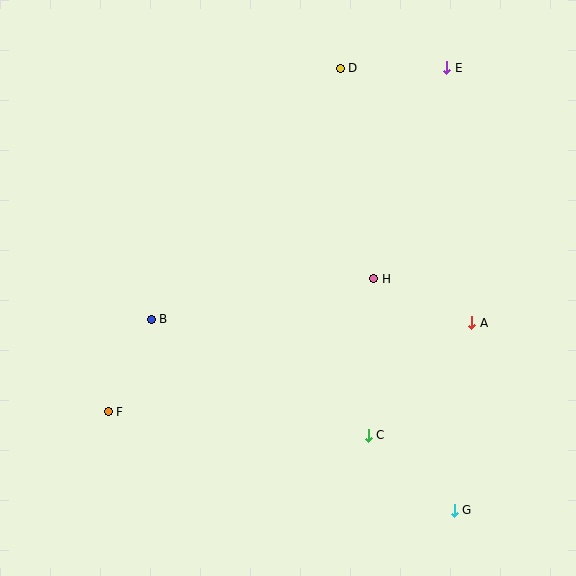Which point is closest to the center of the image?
Point H at (374, 279) is closest to the center.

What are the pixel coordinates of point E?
Point E is at (447, 68).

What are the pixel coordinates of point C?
Point C is at (368, 435).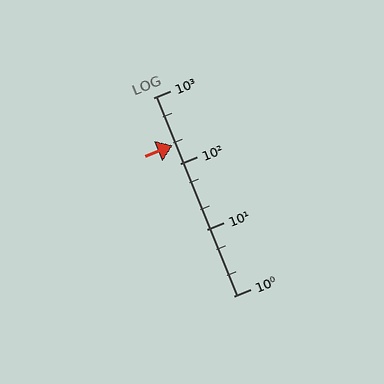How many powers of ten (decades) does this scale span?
The scale spans 3 decades, from 1 to 1000.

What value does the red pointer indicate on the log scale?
The pointer indicates approximately 190.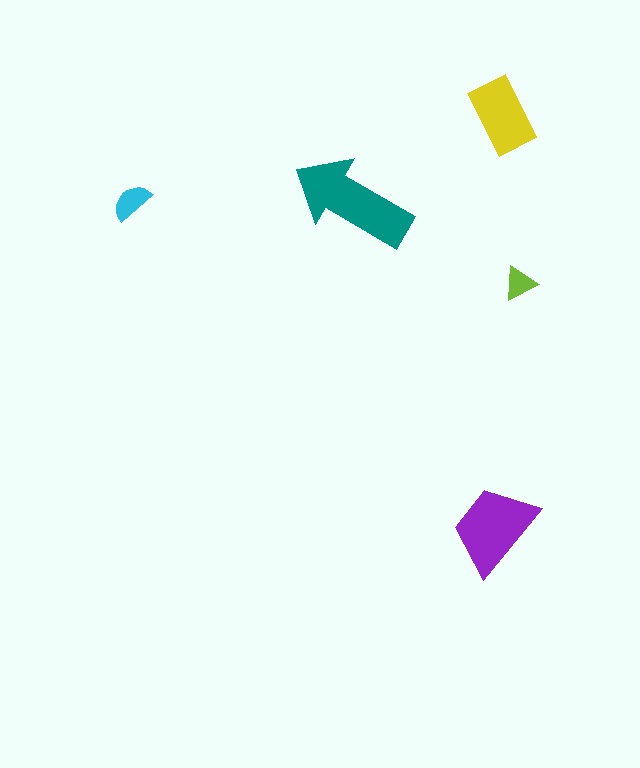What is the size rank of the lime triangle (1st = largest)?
5th.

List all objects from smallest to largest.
The lime triangle, the cyan semicircle, the yellow rectangle, the purple trapezoid, the teal arrow.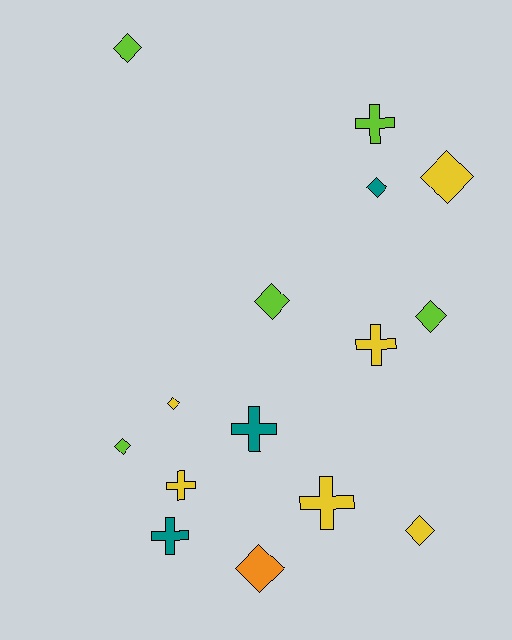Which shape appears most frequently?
Diamond, with 9 objects.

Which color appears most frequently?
Yellow, with 6 objects.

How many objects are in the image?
There are 15 objects.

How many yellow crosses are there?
There are 3 yellow crosses.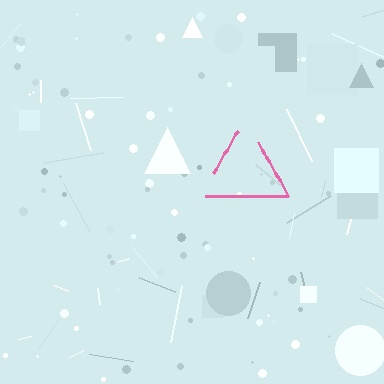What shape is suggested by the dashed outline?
The dashed outline suggests a triangle.